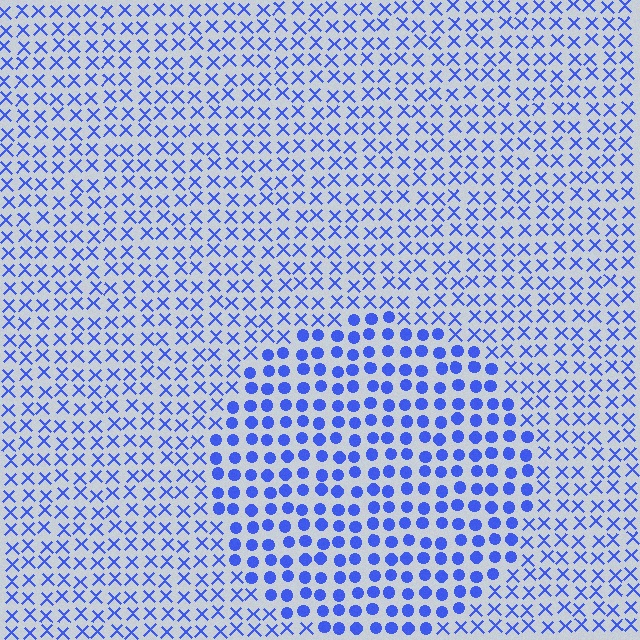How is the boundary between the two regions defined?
The boundary is defined by a change in element shape: circles inside vs. X marks outside. All elements share the same color and spacing.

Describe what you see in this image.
The image is filled with small blue elements arranged in a uniform grid. A circle-shaped region contains circles, while the surrounding area contains X marks. The boundary is defined purely by the change in element shape.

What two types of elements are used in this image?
The image uses circles inside the circle region and X marks outside it.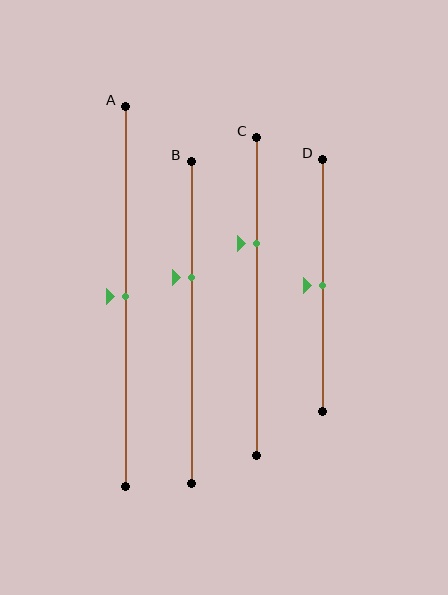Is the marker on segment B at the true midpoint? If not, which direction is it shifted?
No, the marker on segment B is shifted upward by about 14% of the segment length.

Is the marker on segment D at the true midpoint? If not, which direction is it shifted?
Yes, the marker on segment D is at the true midpoint.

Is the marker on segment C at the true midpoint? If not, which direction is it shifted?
No, the marker on segment C is shifted upward by about 17% of the segment length.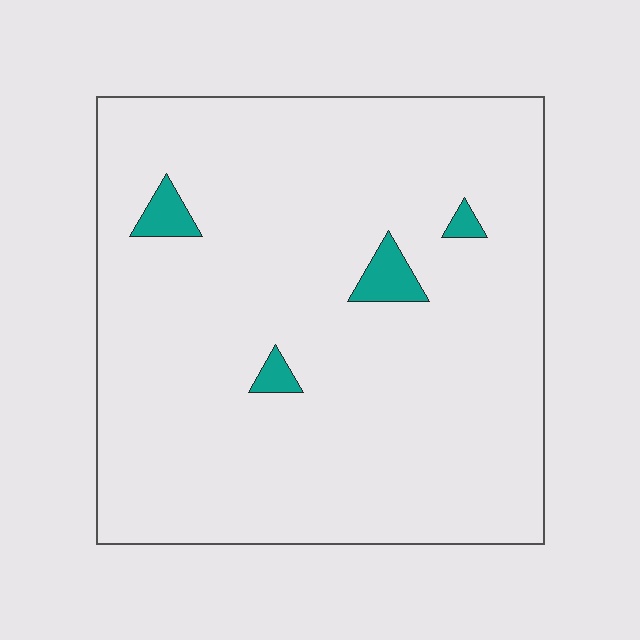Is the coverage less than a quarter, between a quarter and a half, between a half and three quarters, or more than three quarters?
Less than a quarter.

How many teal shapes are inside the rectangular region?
4.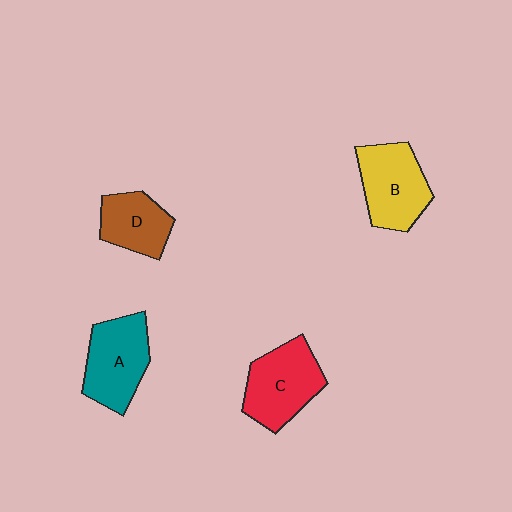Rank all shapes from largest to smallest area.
From largest to smallest: C (red), A (teal), B (yellow), D (brown).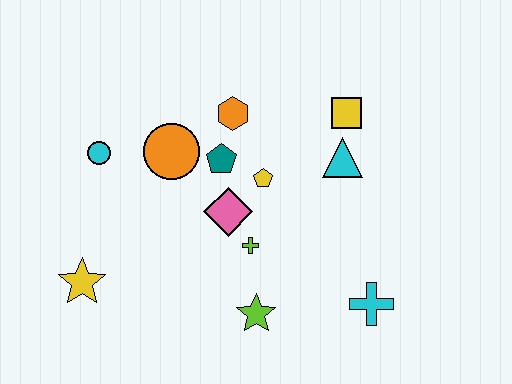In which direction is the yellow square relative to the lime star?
The yellow square is above the lime star.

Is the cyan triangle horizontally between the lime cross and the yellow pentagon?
No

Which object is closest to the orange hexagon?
The teal pentagon is closest to the orange hexagon.